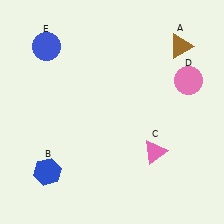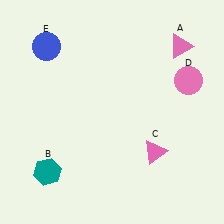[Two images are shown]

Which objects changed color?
A changed from brown to pink. B changed from blue to teal.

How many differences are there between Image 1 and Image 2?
There are 2 differences between the two images.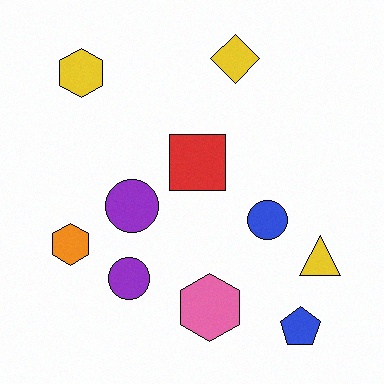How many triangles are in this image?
There is 1 triangle.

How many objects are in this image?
There are 10 objects.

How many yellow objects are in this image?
There are 3 yellow objects.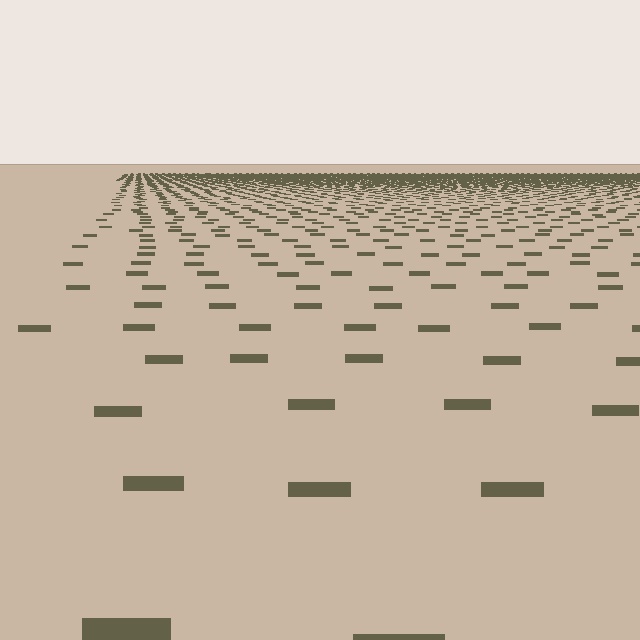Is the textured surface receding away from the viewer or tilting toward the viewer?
The surface is receding away from the viewer. Texture elements get smaller and denser toward the top.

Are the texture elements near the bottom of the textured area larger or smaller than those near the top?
Larger. Near the bottom, elements are closer to the viewer and appear at a bigger on-screen size.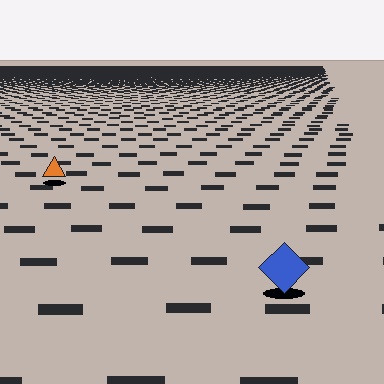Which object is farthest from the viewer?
The orange triangle is farthest from the viewer. It appears smaller and the ground texture around it is denser.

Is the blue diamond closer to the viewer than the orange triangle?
Yes. The blue diamond is closer — you can tell from the texture gradient: the ground texture is coarser near it.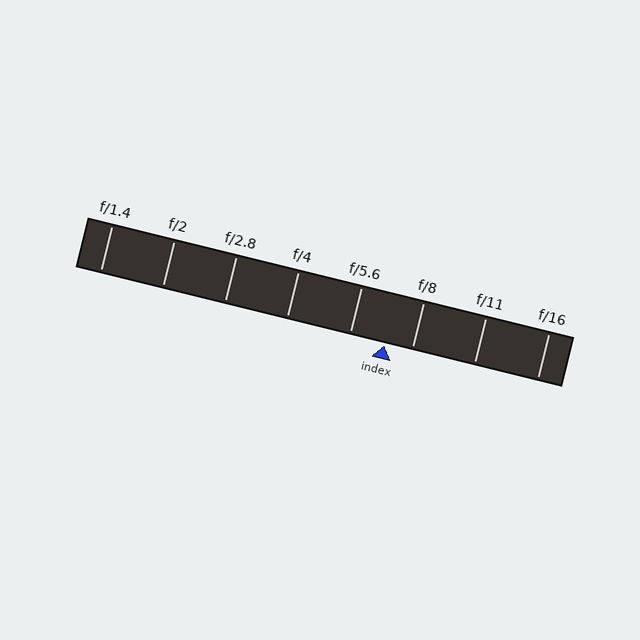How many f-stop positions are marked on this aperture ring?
There are 8 f-stop positions marked.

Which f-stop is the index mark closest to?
The index mark is closest to f/8.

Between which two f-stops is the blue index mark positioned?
The index mark is between f/5.6 and f/8.